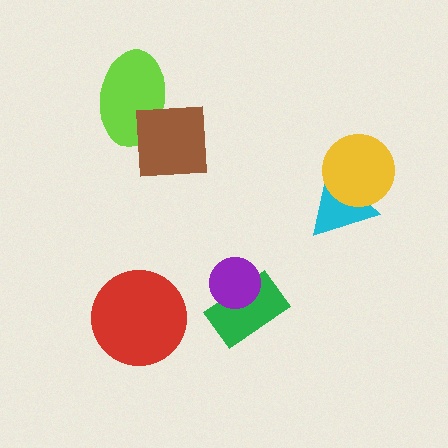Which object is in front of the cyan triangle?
The yellow circle is in front of the cyan triangle.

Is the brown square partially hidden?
No, no other shape covers it.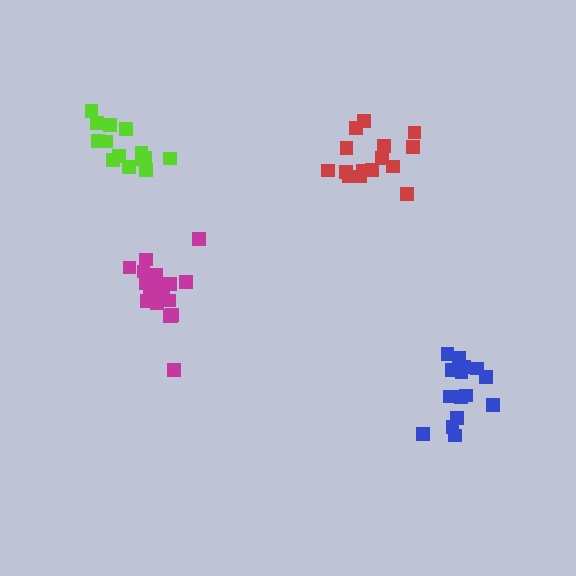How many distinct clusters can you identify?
There are 4 distinct clusters.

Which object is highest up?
The lime cluster is topmost.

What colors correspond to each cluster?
The clusters are colored: lime, blue, red, magenta.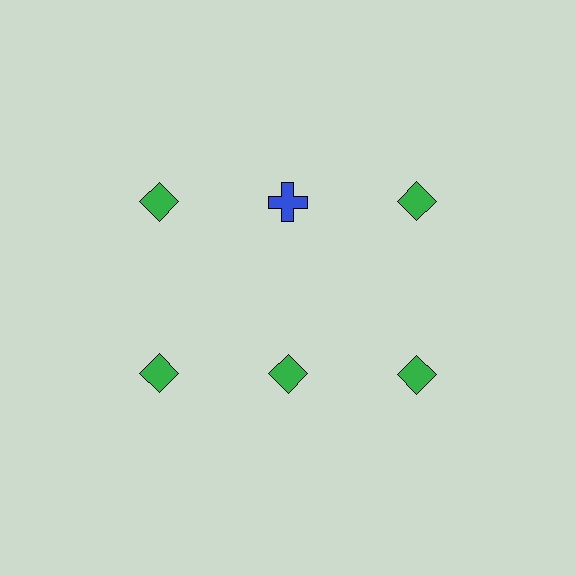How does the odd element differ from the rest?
It differs in both color (blue instead of green) and shape (cross instead of diamond).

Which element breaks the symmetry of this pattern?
The blue cross in the top row, second from left column breaks the symmetry. All other shapes are green diamonds.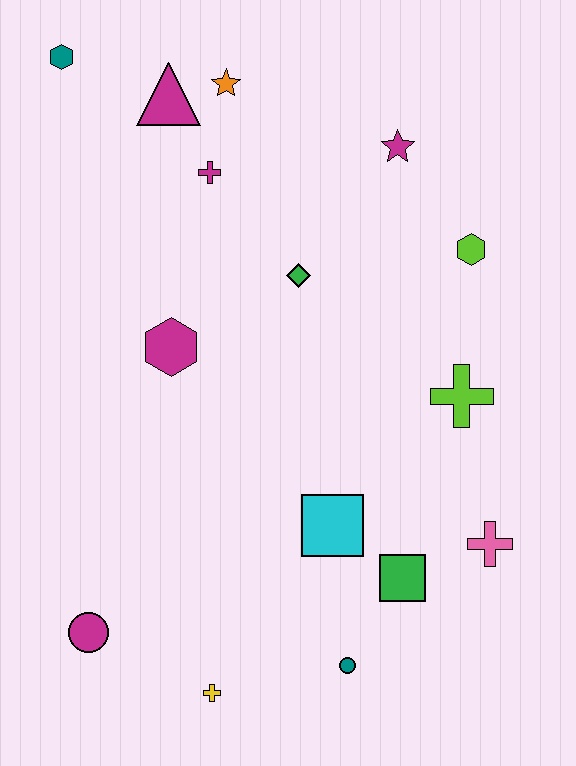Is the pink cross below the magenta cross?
Yes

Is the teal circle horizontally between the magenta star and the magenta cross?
Yes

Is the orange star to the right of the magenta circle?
Yes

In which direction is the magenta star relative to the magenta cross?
The magenta star is to the right of the magenta cross.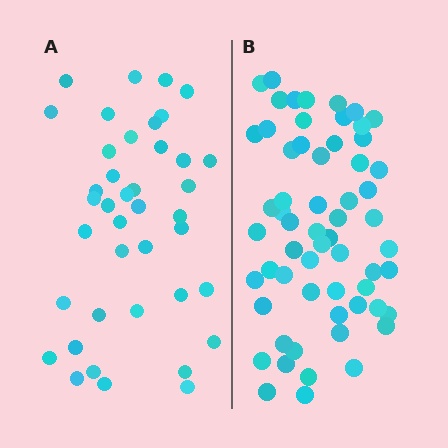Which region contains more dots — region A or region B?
Region B (the right region) has more dots.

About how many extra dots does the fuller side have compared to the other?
Region B has approximately 20 more dots than region A.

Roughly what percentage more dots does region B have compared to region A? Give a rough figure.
About 50% more.